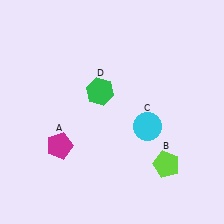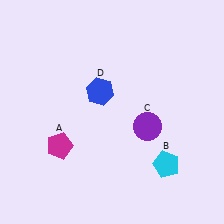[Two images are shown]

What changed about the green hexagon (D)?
In Image 1, D is green. In Image 2, it changed to blue.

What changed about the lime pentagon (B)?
In Image 1, B is lime. In Image 2, it changed to cyan.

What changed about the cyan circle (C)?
In Image 1, C is cyan. In Image 2, it changed to purple.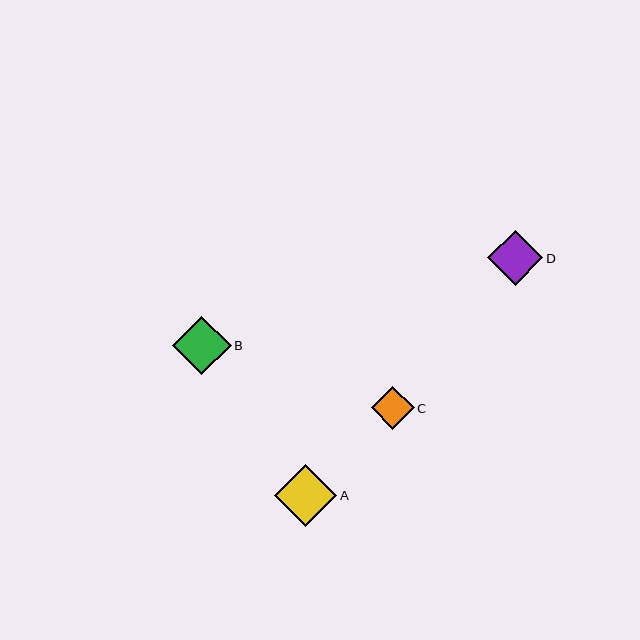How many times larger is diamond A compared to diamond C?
Diamond A is approximately 1.5 times the size of diamond C.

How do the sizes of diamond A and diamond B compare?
Diamond A and diamond B are approximately the same size.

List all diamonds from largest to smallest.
From largest to smallest: A, B, D, C.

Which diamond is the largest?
Diamond A is the largest with a size of approximately 62 pixels.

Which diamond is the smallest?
Diamond C is the smallest with a size of approximately 43 pixels.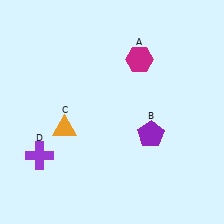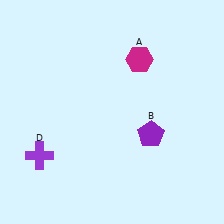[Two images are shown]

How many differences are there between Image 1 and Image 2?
There is 1 difference between the two images.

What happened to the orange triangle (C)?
The orange triangle (C) was removed in Image 2. It was in the bottom-left area of Image 1.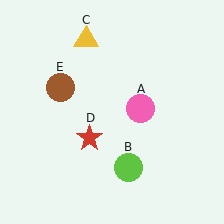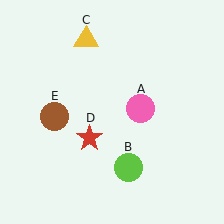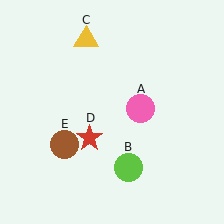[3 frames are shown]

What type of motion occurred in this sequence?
The brown circle (object E) rotated counterclockwise around the center of the scene.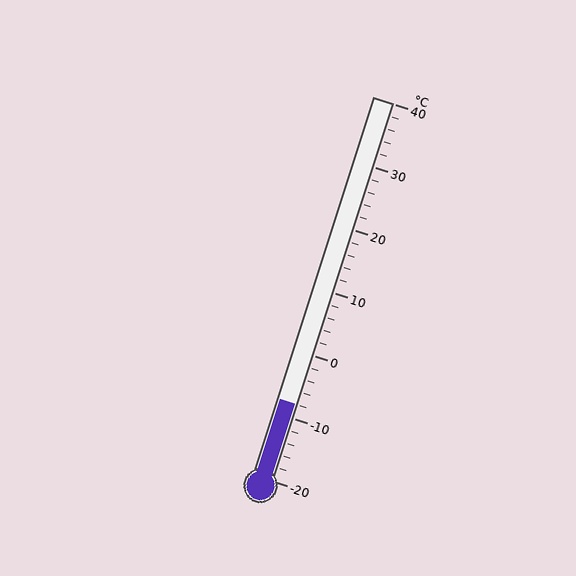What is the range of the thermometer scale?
The thermometer scale ranges from -20°C to 40°C.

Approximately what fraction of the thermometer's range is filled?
The thermometer is filled to approximately 20% of its range.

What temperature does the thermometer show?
The thermometer shows approximately -8°C.